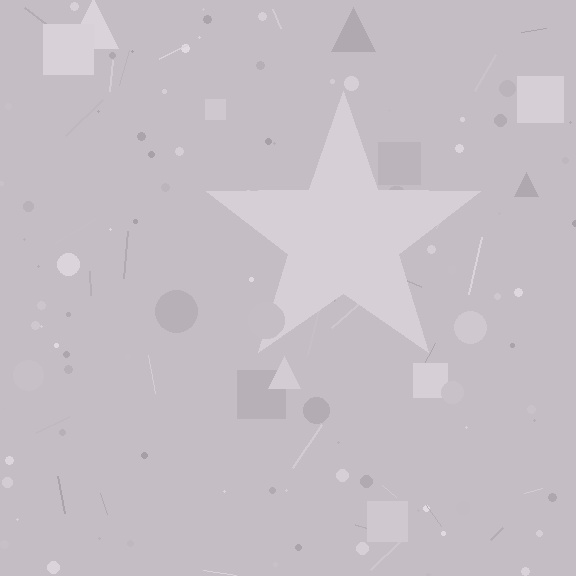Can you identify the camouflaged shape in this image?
The camouflaged shape is a star.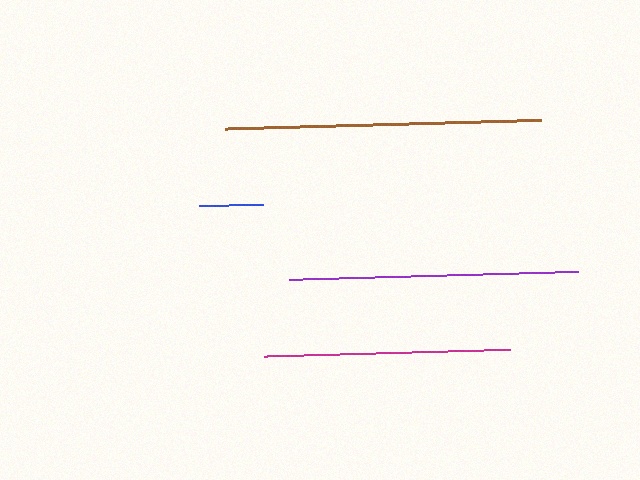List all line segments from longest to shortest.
From longest to shortest: brown, purple, magenta, blue.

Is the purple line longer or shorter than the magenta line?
The purple line is longer than the magenta line.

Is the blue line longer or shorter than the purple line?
The purple line is longer than the blue line.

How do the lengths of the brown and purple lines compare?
The brown and purple lines are approximately the same length.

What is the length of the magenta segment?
The magenta segment is approximately 246 pixels long.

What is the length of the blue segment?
The blue segment is approximately 64 pixels long.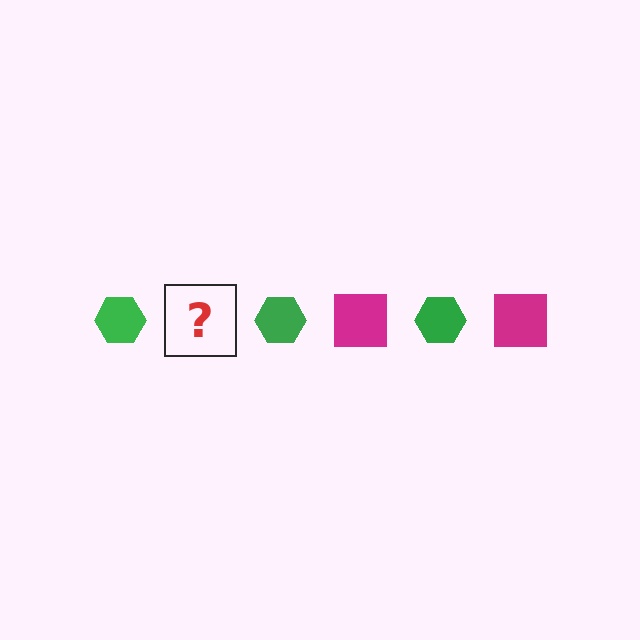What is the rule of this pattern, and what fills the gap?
The rule is that the pattern alternates between green hexagon and magenta square. The gap should be filled with a magenta square.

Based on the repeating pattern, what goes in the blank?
The blank should be a magenta square.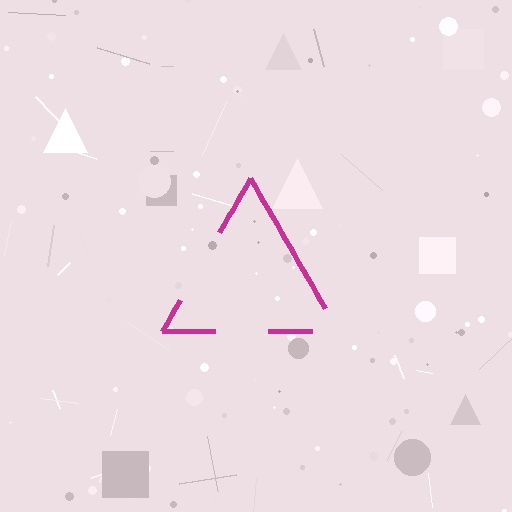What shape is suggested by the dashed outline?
The dashed outline suggests a triangle.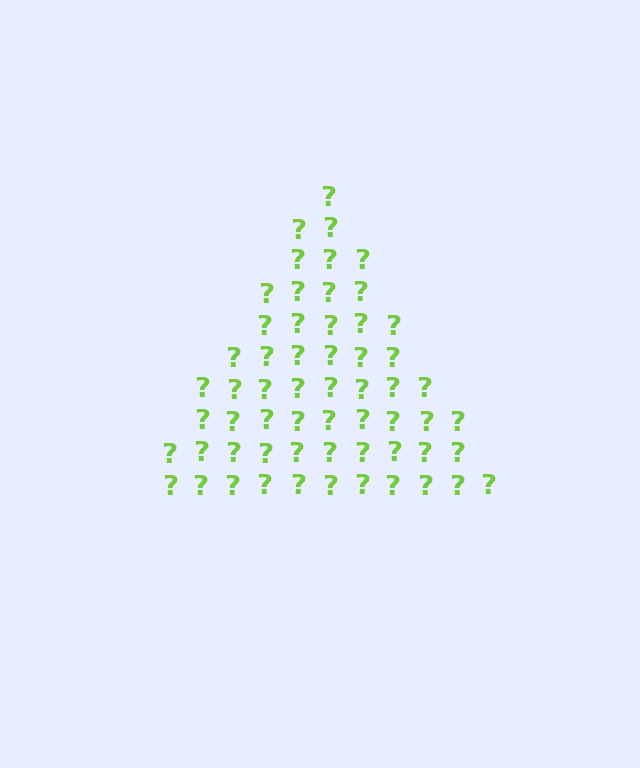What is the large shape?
The large shape is a triangle.